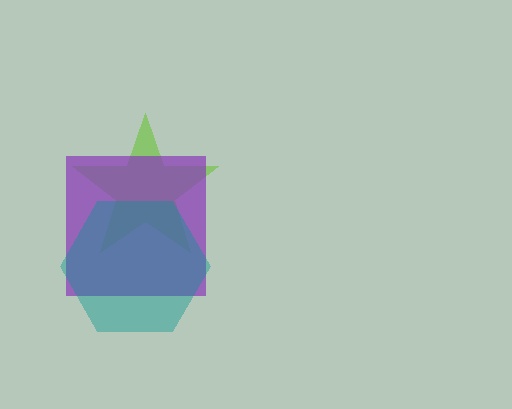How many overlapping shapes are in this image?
There are 3 overlapping shapes in the image.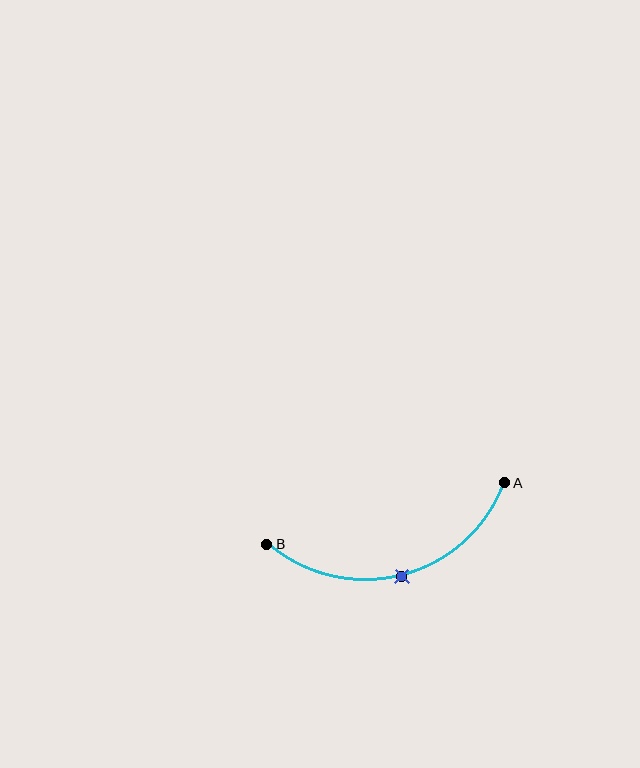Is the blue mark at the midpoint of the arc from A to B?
Yes. The blue mark lies on the arc at equal arc-length from both A and B — it is the arc midpoint.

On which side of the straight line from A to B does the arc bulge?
The arc bulges below the straight line connecting A and B.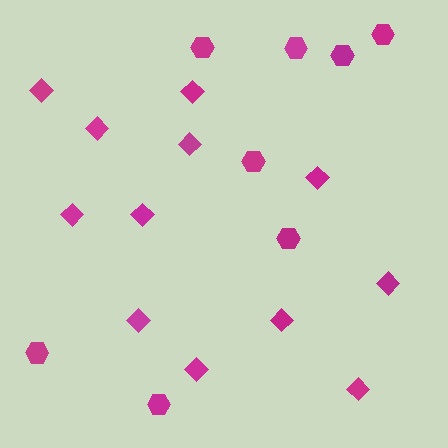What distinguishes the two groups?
There are 2 groups: one group of diamonds (12) and one group of hexagons (8).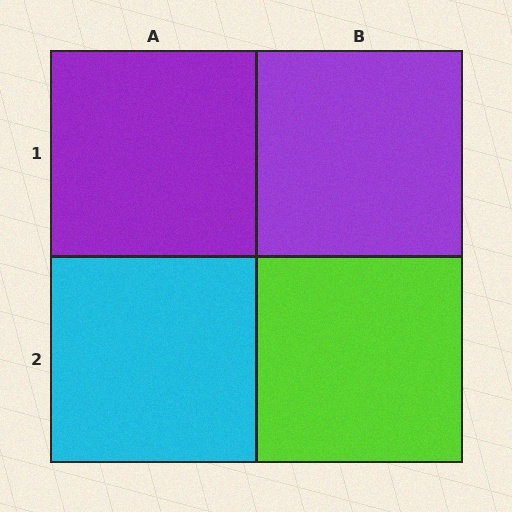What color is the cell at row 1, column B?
Purple.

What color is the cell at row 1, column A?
Purple.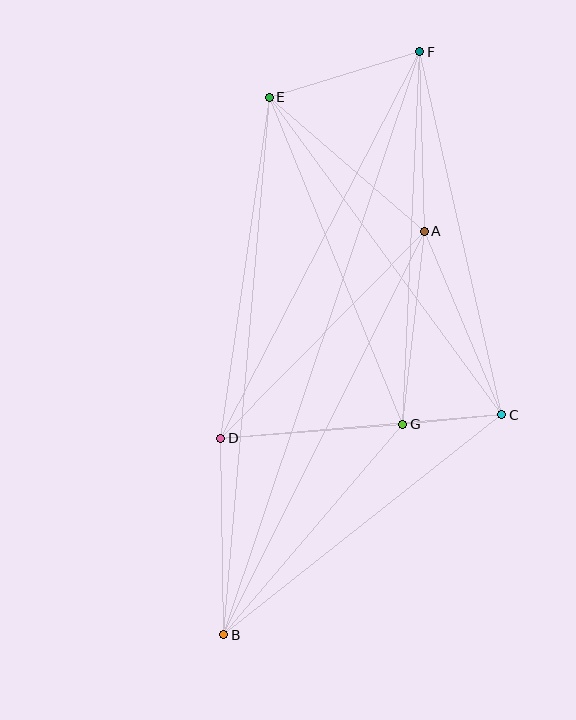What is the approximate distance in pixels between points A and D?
The distance between A and D is approximately 290 pixels.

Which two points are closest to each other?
Points C and G are closest to each other.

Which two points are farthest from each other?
Points B and F are farthest from each other.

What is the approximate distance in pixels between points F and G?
The distance between F and G is approximately 373 pixels.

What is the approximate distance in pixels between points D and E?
The distance between D and E is approximately 345 pixels.